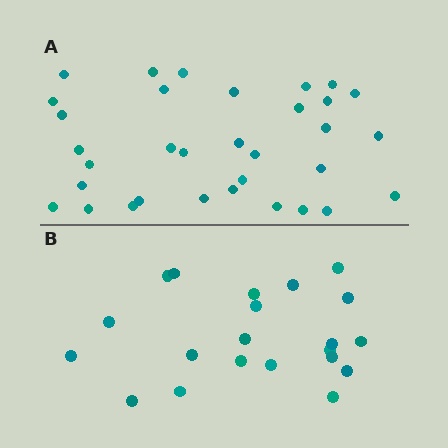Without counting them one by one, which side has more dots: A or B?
Region A (the top region) has more dots.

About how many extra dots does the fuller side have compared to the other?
Region A has roughly 12 or so more dots than region B.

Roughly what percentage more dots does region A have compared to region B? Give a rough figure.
About 55% more.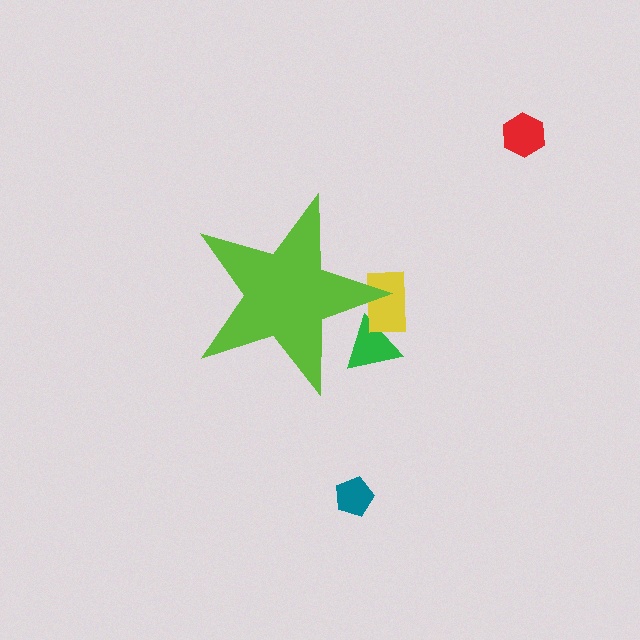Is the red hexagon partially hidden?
No, the red hexagon is fully visible.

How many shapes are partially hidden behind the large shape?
2 shapes are partially hidden.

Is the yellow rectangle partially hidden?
Yes, the yellow rectangle is partially hidden behind the lime star.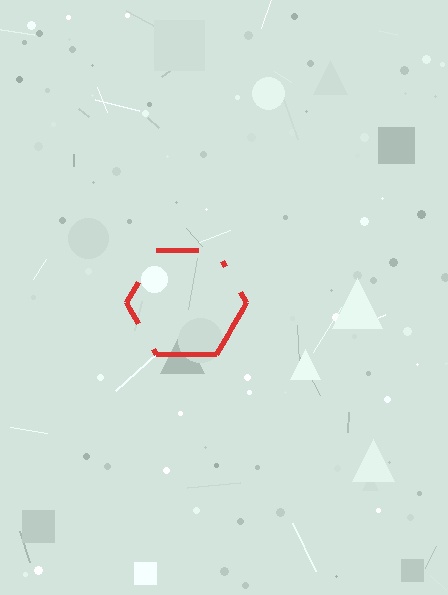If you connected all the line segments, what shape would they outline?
They would outline a hexagon.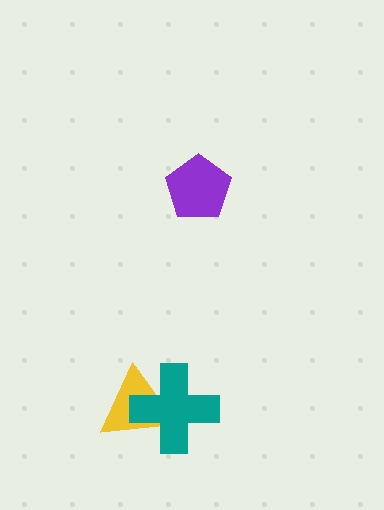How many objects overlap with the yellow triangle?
1 object overlaps with the yellow triangle.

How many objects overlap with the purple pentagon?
0 objects overlap with the purple pentagon.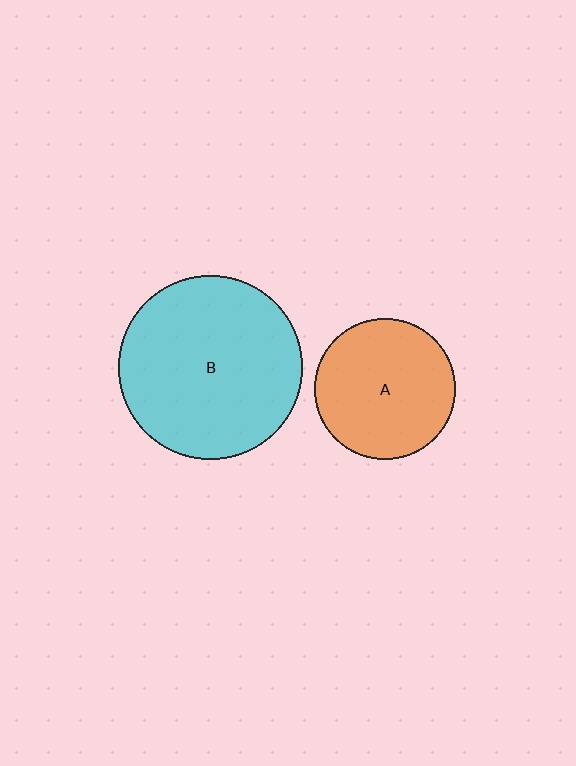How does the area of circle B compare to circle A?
Approximately 1.7 times.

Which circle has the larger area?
Circle B (cyan).